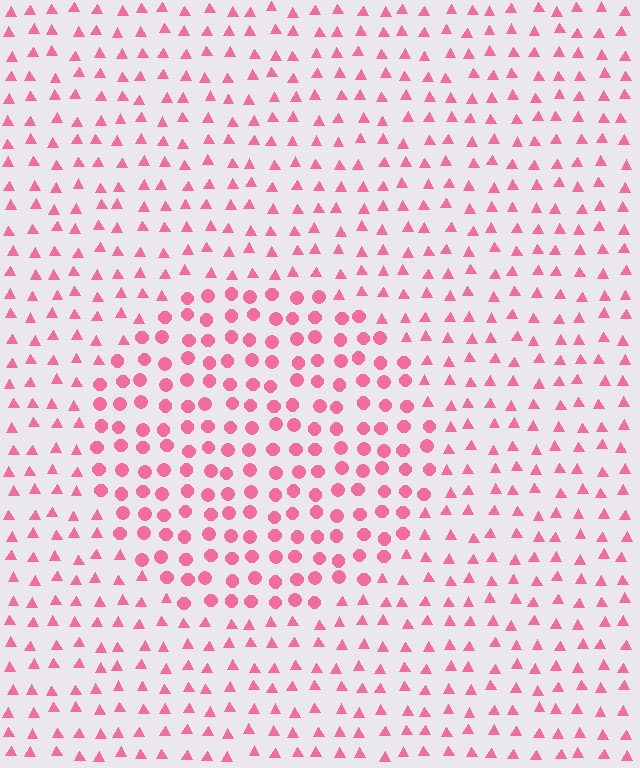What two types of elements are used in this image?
The image uses circles inside the circle region and triangles outside it.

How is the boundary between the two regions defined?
The boundary is defined by a change in element shape: circles inside vs. triangles outside. All elements share the same color and spacing.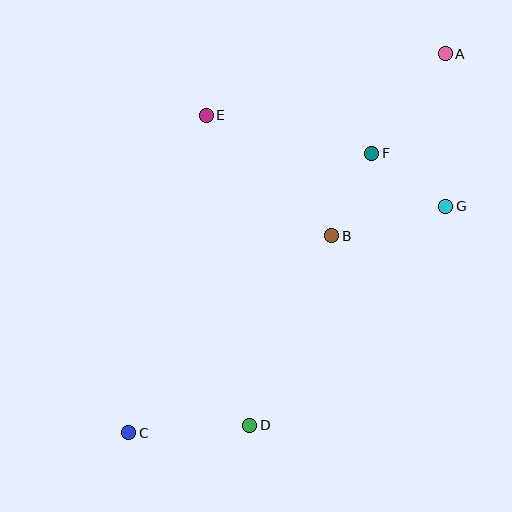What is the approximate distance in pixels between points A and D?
The distance between A and D is approximately 420 pixels.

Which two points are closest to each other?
Points F and G are closest to each other.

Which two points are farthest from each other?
Points A and C are farthest from each other.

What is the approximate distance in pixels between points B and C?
The distance between B and C is approximately 283 pixels.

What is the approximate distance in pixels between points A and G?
The distance between A and G is approximately 152 pixels.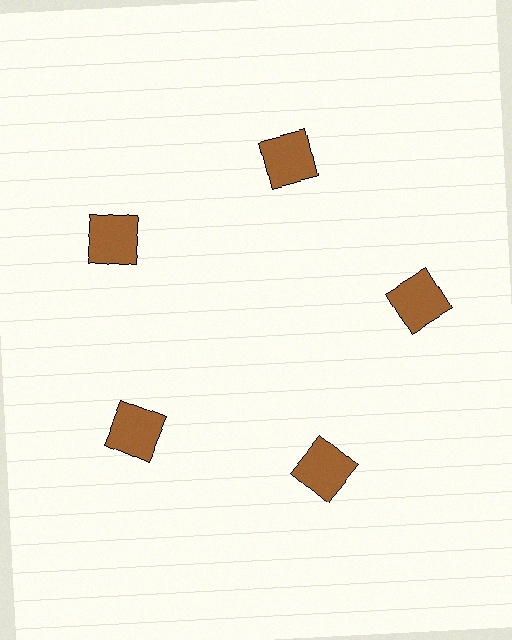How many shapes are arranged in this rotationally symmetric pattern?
There are 5 shapes, arranged in 5 groups of 1.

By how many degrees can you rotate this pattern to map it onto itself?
The pattern maps onto itself every 72 degrees of rotation.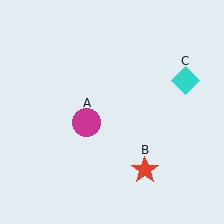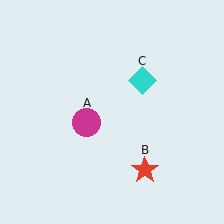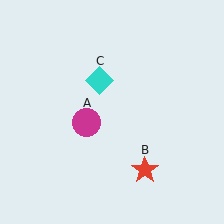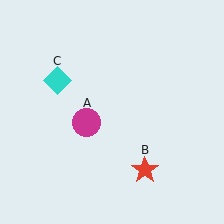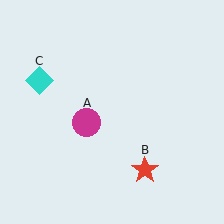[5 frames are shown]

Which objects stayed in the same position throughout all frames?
Magenta circle (object A) and red star (object B) remained stationary.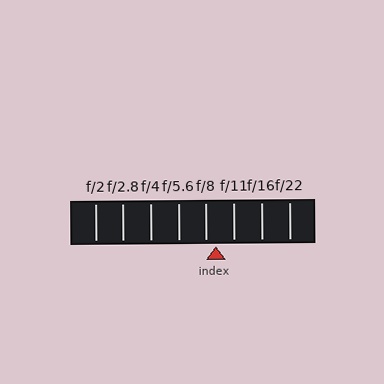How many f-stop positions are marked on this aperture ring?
There are 8 f-stop positions marked.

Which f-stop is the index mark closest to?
The index mark is closest to f/8.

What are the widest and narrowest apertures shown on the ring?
The widest aperture shown is f/2 and the narrowest is f/22.